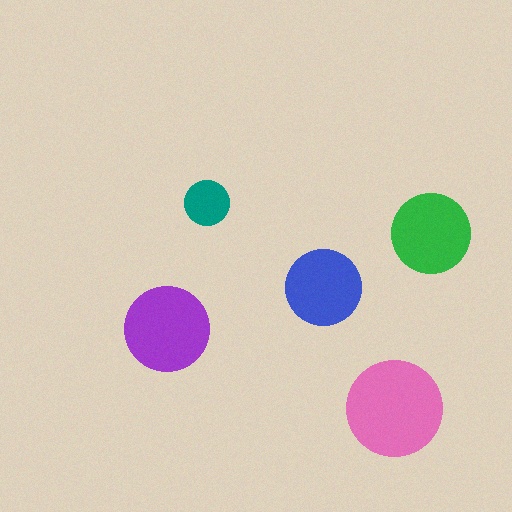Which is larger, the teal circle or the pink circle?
The pink one.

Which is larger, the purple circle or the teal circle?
The purple one.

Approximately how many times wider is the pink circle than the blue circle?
About 1.5 times wider.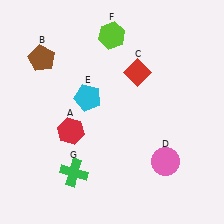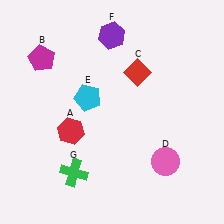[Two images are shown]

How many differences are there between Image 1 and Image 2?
There are 2 differences between the two images.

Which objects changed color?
B changed from brown to magenta. F changed from lime to purple.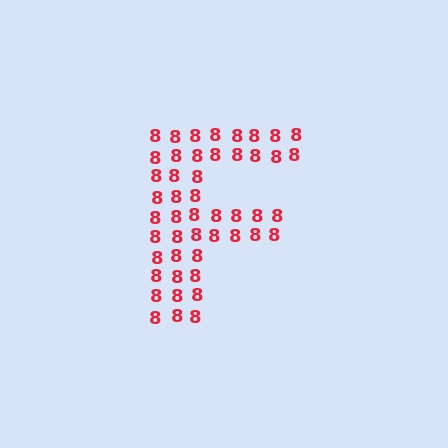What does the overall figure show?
The overall figure shows the letter F.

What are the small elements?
The small elements are digit 8's.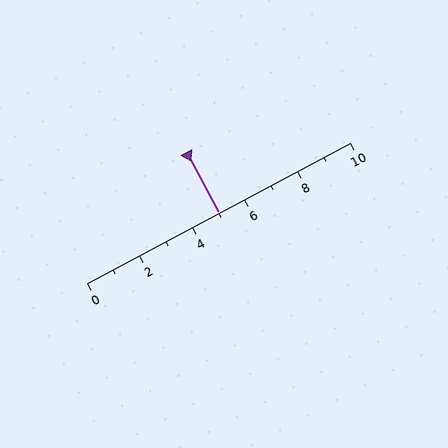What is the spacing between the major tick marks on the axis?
The major ticks are spaced 2 apart.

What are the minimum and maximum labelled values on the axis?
The axis runs from 0 to 10.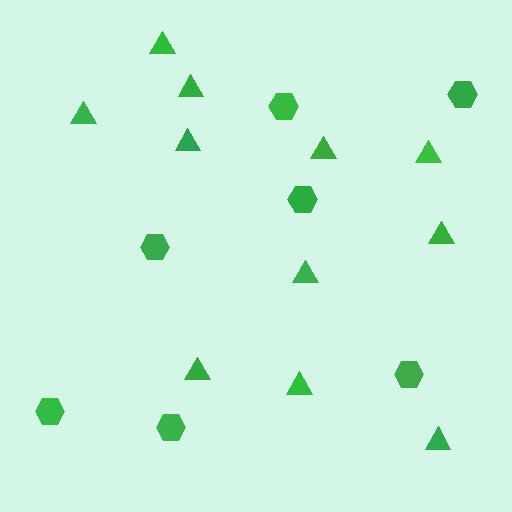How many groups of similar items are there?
There are 2 groups: one group of hexagons (7) and one group of triangles (11).